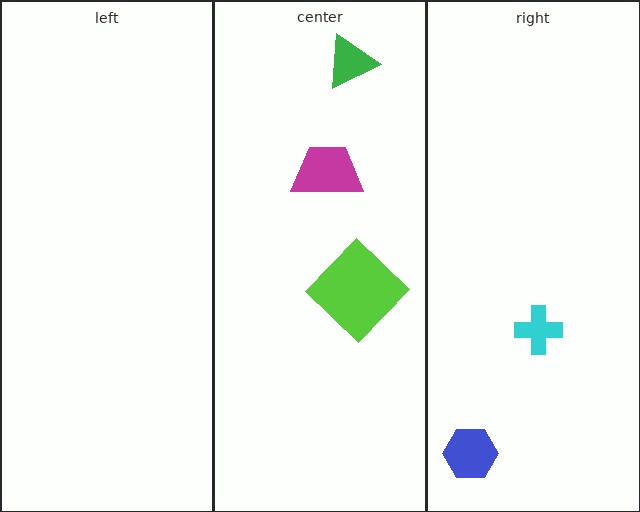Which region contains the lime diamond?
The center region.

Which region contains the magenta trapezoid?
The center region.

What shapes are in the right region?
The blue hexagon, the cyan cross.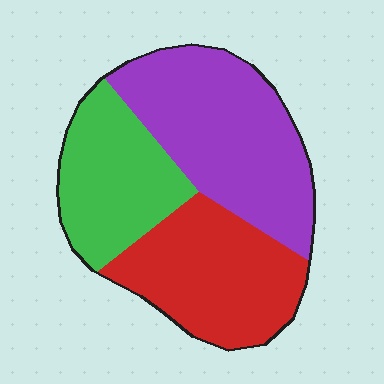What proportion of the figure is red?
Red takes up between a quarter and a half of the figure.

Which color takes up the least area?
Green, at roughly 25%.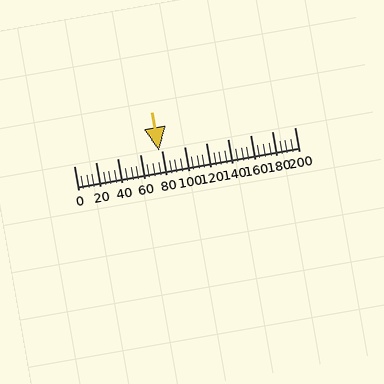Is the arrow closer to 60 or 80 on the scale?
The arrow is closer to 80.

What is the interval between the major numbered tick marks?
The major tick marks are spaced 20 units apart.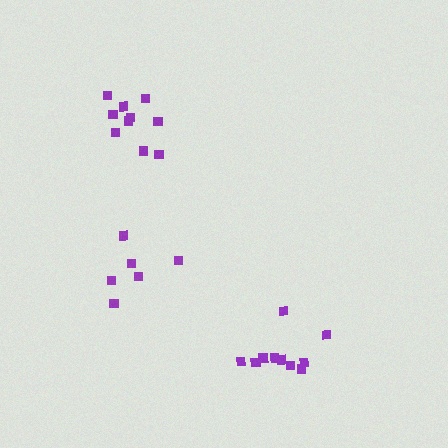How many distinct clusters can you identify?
There are 3 distinct clusters.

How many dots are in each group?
Group 1: 6 dots, Group 2: 10 dots, Group 3: 10 dots (26 total).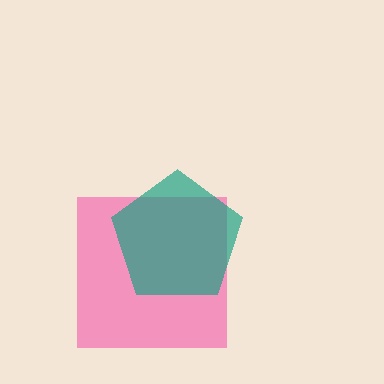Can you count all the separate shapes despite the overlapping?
Yes, there are 2 separate shapes.